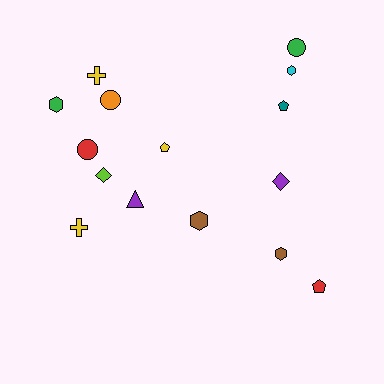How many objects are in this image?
There are 15 objects.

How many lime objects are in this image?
There is 1 lime object.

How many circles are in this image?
There are 3 circles.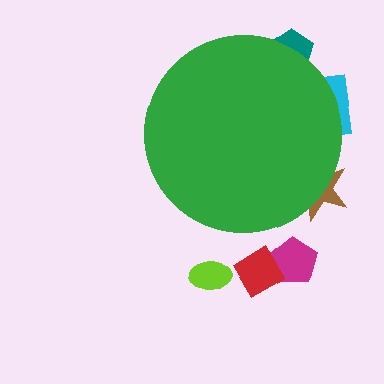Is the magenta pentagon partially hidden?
No, the magenta pentagon is fully visible.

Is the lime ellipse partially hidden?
No, the lime ellipse is fully visible.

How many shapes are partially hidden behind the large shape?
3 shapes are partially hidden.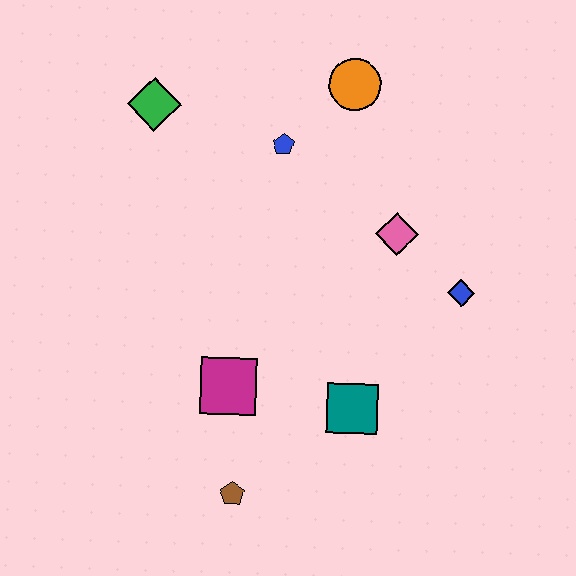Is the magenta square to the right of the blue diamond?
No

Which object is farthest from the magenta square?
The orange circle is farthest from the magenta square.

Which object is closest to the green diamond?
The blue pentagon is closest to the green diamond.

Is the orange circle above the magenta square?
Yes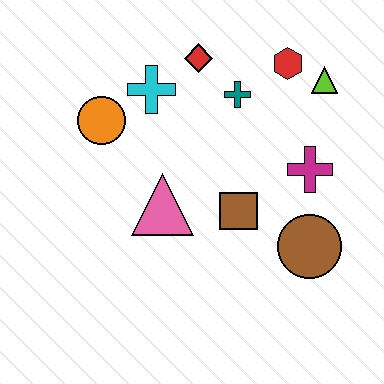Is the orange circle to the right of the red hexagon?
No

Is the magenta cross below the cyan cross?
Yes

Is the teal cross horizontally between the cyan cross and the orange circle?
No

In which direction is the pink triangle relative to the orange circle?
The pink triangle is below the orange circle.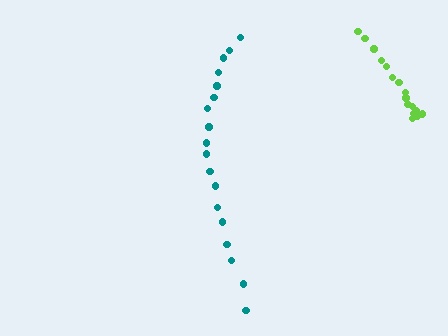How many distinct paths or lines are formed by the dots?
There are 2 distinct paths.